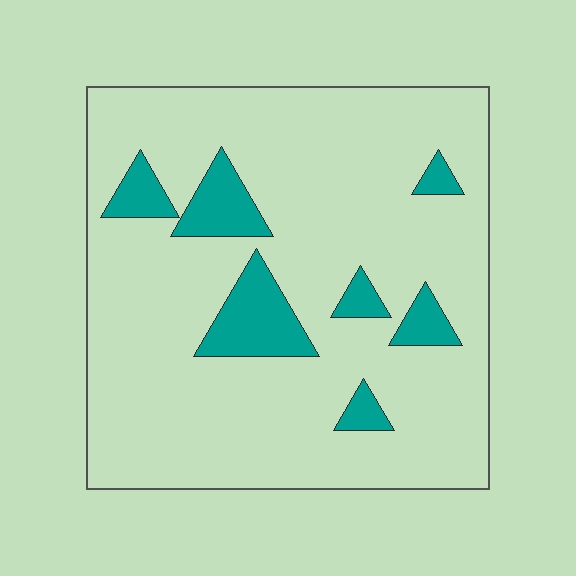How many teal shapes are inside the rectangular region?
7.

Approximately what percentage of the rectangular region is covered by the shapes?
Approximately 15%.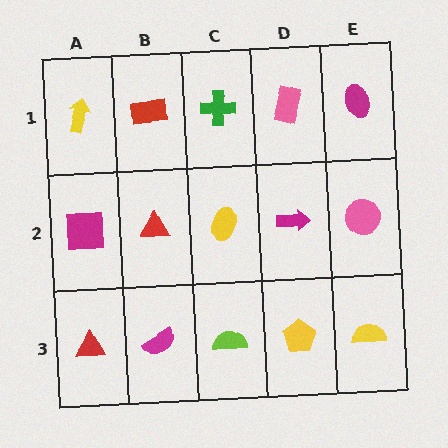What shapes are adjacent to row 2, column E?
A magenta ellipse (row 1, column E), a yellow semicircle (row 3, column E), a magenta arrow (row 2, column D).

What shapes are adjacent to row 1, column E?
A pink circle (row 2, column E), a pink rectangle (row 1, column D).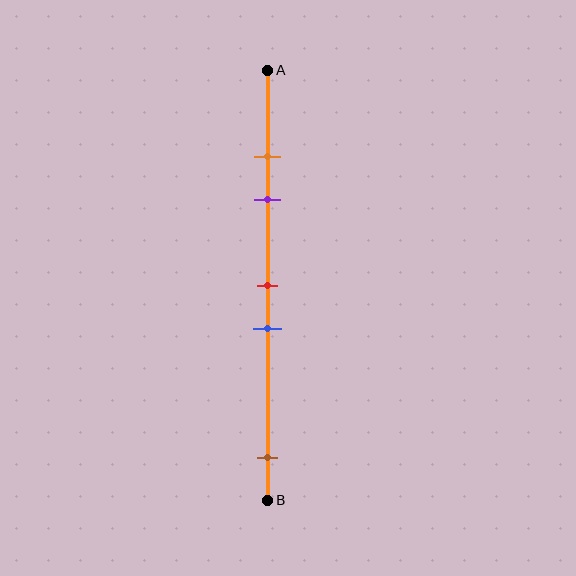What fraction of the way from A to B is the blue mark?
The blue mark is approximately 60% (0.6) of the way from A to B.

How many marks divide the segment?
There are 5 marks dividing the segment.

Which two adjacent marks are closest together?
The orange and purple marks are the closest adjacent pair.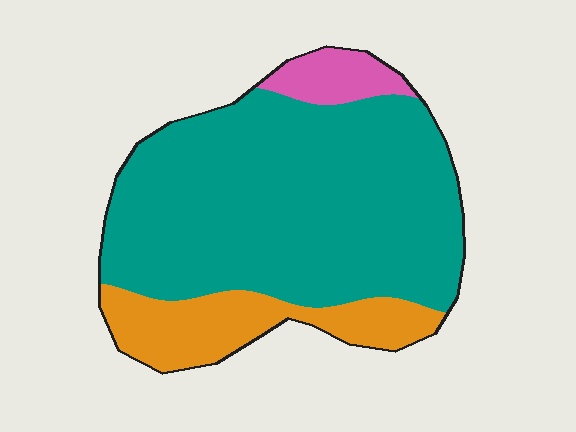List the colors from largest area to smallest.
From largest to smallest: teal, orange, pink.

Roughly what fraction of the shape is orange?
Orange takes up between a sixth and a third of the shape.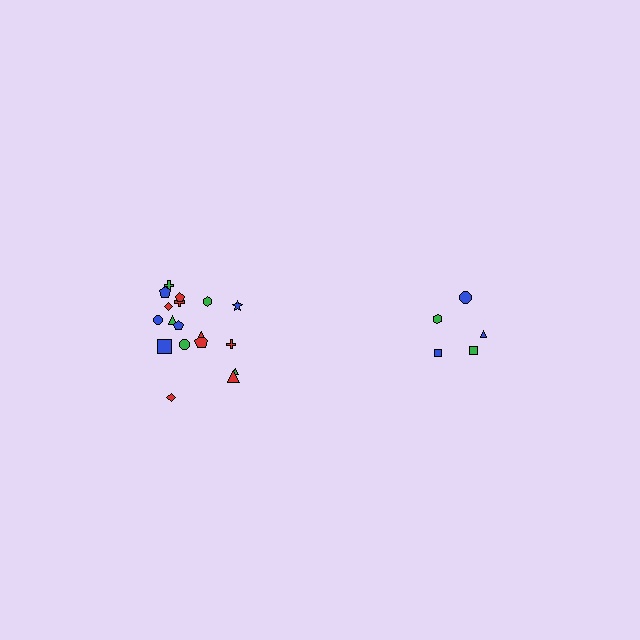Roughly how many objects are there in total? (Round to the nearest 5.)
Roughly 25 objects in total.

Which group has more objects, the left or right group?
The left group.